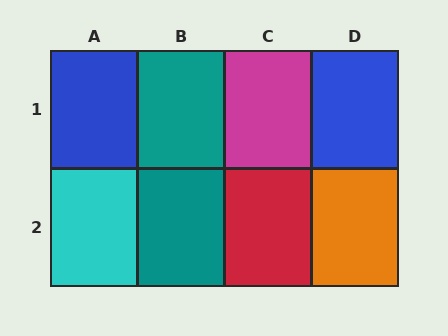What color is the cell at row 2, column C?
Red.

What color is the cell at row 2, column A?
Cyan.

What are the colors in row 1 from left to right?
Blue, teal, magenta, blue.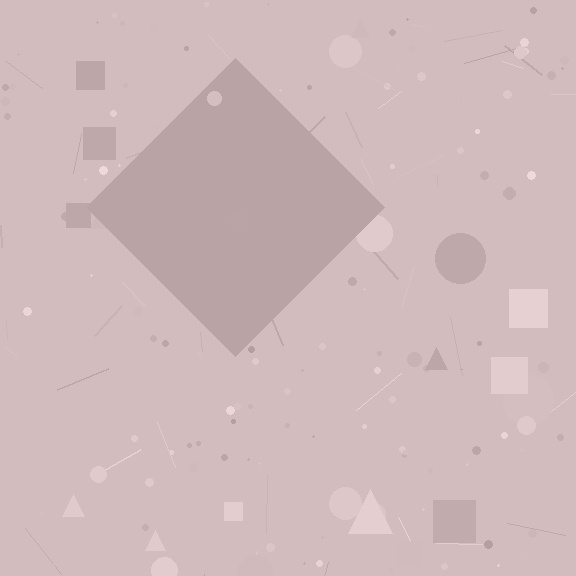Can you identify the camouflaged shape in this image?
The camouflaged shape is a diamond.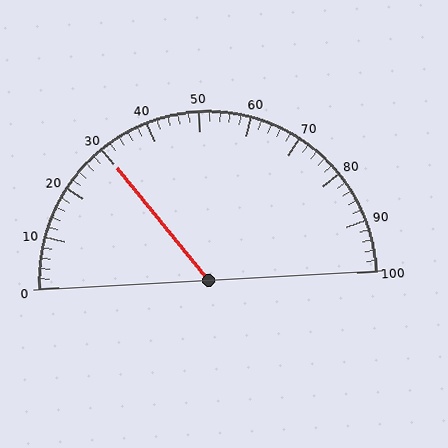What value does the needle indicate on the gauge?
The needle indicates approximately 30.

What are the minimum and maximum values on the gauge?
The gauge ranges from 0 to 100.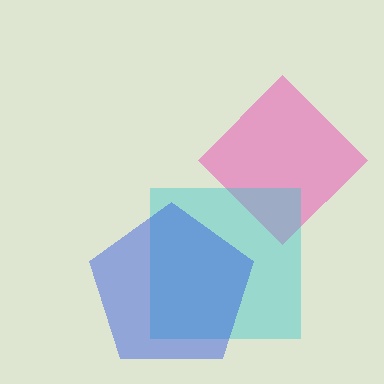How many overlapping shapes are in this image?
There are 3 overlapping shapes in the image.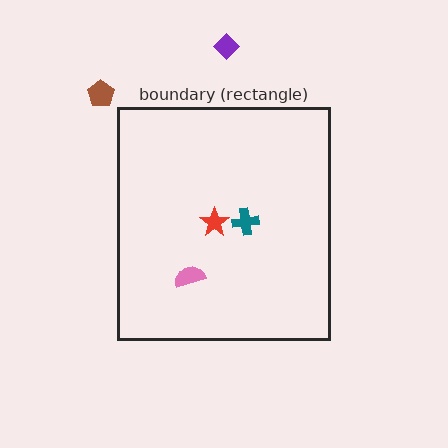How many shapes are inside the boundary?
3 inside, 2 outside.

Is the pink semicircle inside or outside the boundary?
Inside.